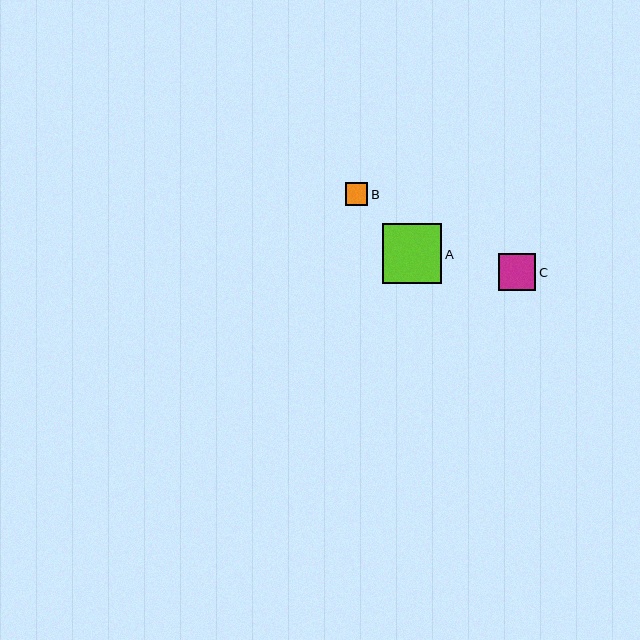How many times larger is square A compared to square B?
Square A is approximately 2.6 times the size of square B.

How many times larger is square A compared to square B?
Square A is approximately 2.6 times the size of square B.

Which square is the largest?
Square A is the largest with a size of approximately 59 pixels.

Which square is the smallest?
Square B is the smallest with a size of approximately 22 pixels.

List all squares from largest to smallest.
From largest to smallest: A, C, B.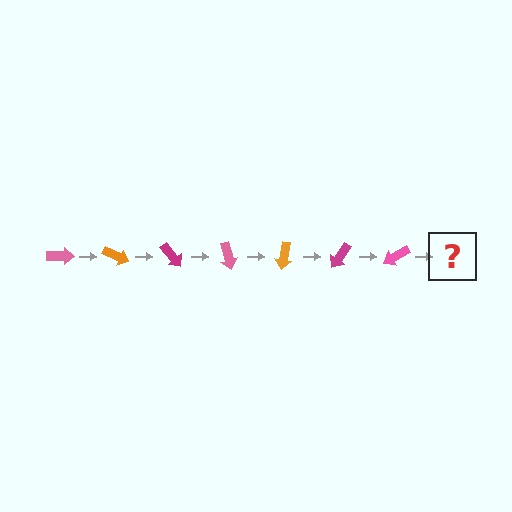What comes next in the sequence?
The next element should be an orange arrow, rotated 175 degrees from the start.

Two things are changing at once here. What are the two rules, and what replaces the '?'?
The two rules are that it rotates 25 degrees each step and the color cycles through pink, orange, and magenta. The '?' should be an orange arrow, rotated 175 degrees from the start.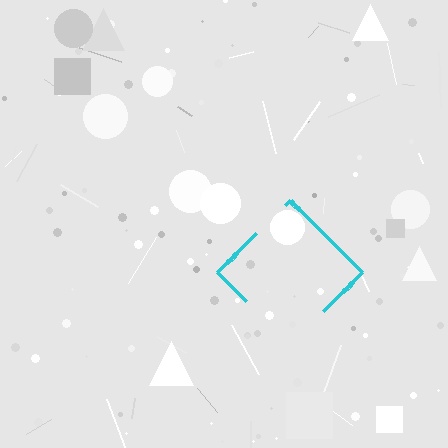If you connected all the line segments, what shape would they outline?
They would outline a diamond.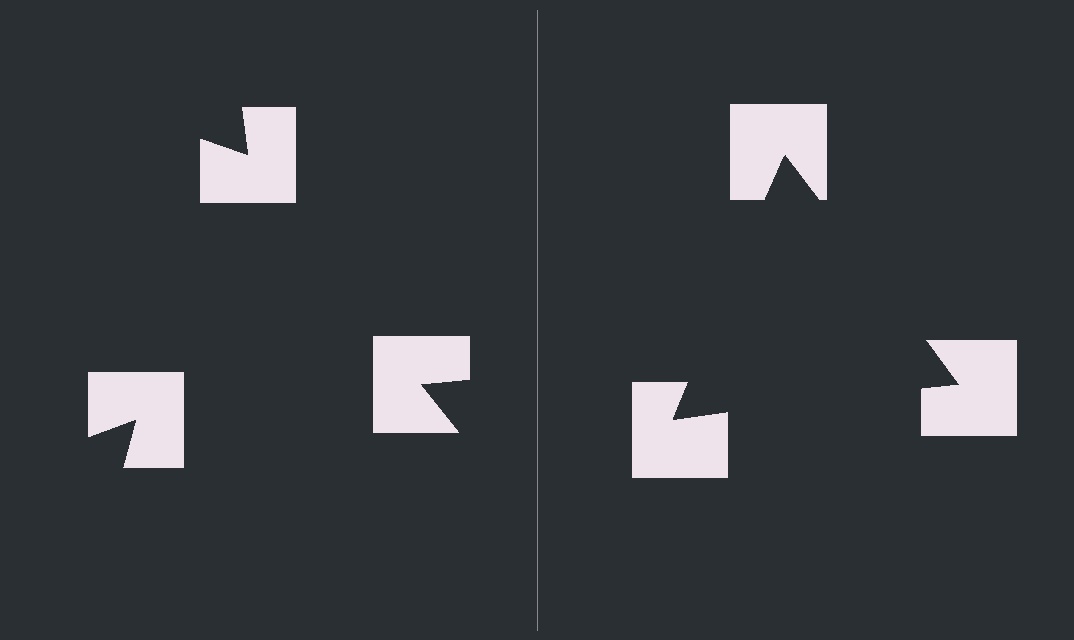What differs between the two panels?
The notched squares are positioned identically on both sides; only the wedge orientations differ. On the right they align to a triangle; on the left they are misaligned.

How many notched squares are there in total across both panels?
6 — 3 on each side.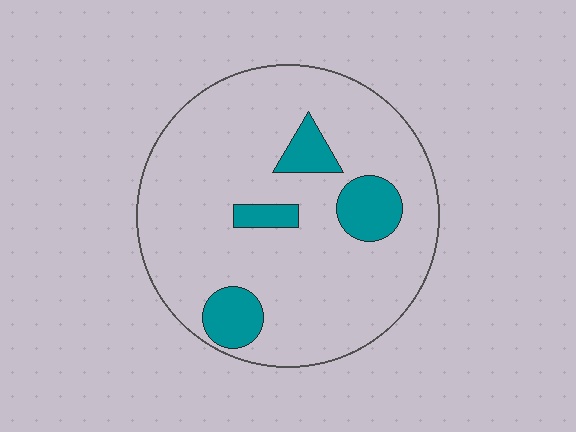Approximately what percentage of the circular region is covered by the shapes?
Approximately 15%.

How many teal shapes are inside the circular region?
4.